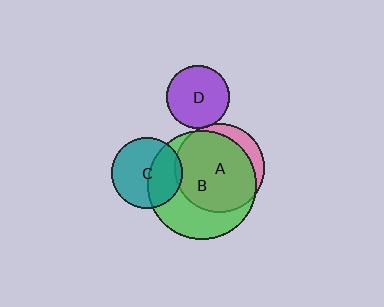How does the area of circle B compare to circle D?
Approximately 3.0 times.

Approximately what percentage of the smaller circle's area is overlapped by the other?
Approximately 5%.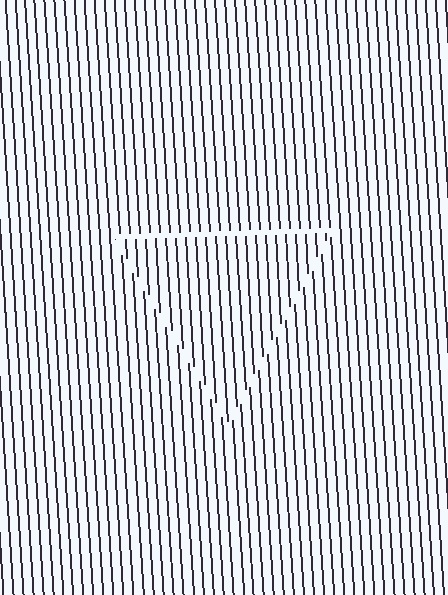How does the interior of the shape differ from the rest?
The interior of the shape contains the same grating, shifted by half a period — the contour is defined by the phase discontinuity where line-ends from the inner and outer gratings abut.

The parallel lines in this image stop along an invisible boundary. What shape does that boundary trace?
An illusory triangle. The interior of the shape contains the same grating, shifted by half a period — the contour is defined by the phase discontinuity where line-ends from the inner and outer gratings abut.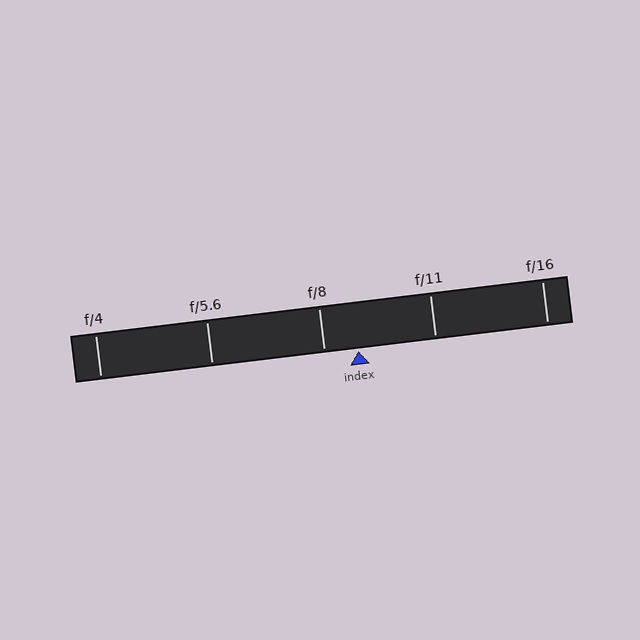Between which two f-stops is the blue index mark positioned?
The index mark is between f/8 and f/11.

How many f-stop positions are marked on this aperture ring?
There are 5 f-stop positions marked.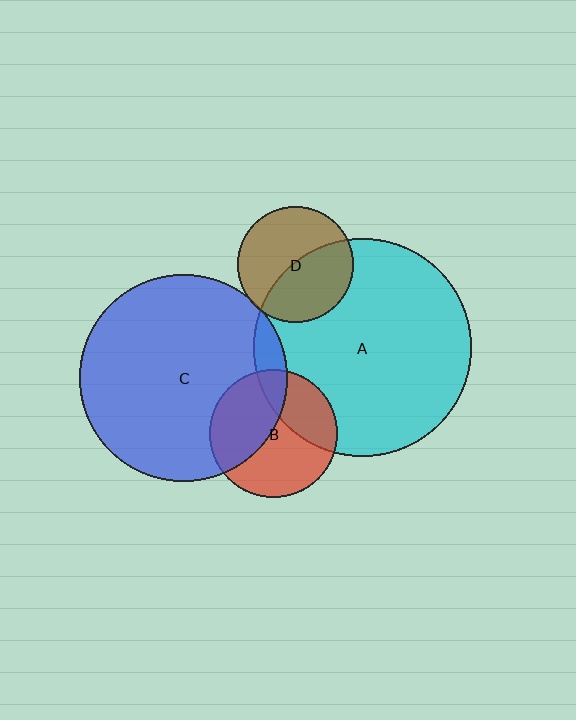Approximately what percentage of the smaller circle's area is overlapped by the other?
Approximately 5%.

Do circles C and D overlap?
Yes.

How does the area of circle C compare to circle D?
Approximately 3.2 times.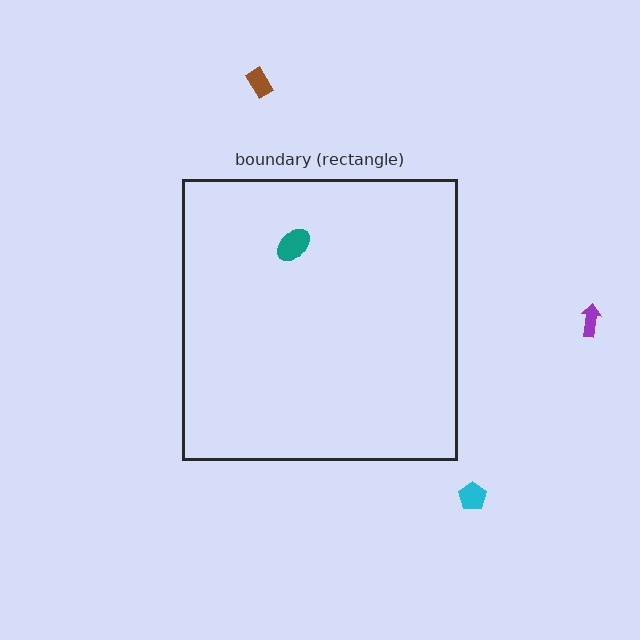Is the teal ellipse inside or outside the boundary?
Inside.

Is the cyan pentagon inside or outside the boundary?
Outside.